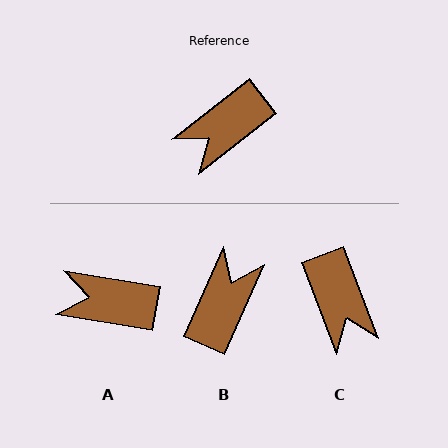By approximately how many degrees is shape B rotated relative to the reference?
Approximately 151 degrees clockwise.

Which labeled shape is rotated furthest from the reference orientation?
B, about 151 degrees away.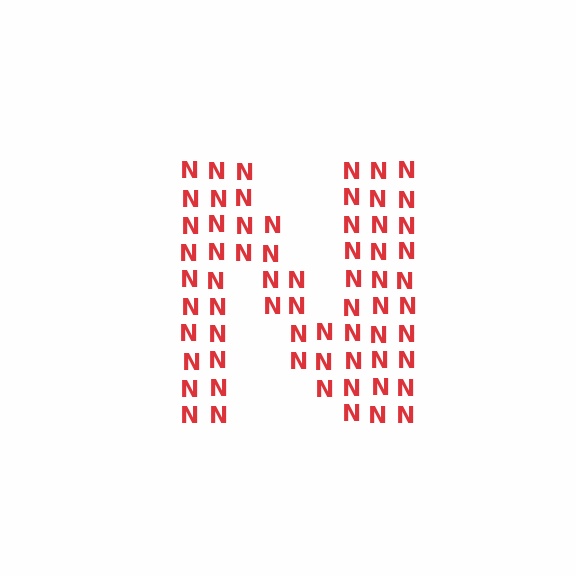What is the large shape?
The large shape is the letter N.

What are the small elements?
The small elements are letter N's.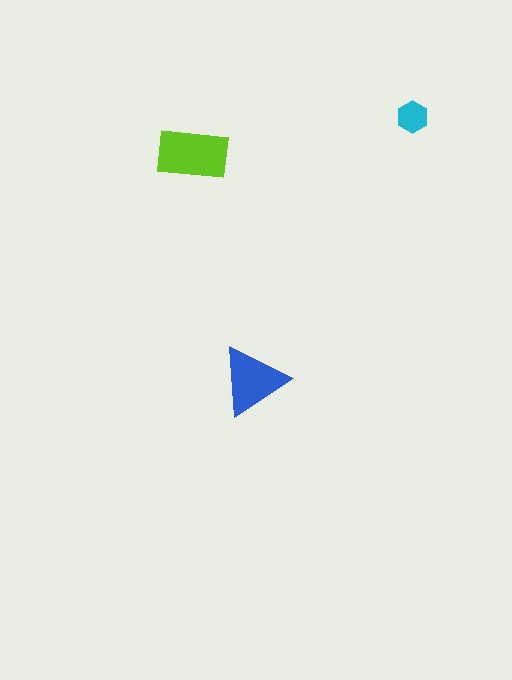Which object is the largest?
The lime rectangle.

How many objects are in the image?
There are 3 objects in the image.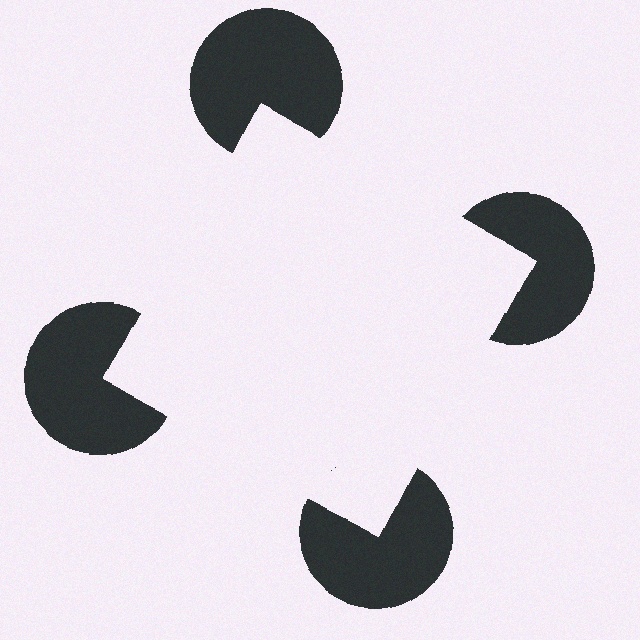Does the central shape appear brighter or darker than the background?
It typically appears slightly brighter than the background, even though no actual brightness change is drawn.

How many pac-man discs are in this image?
There are 4 — one at each vertex of the illusory square.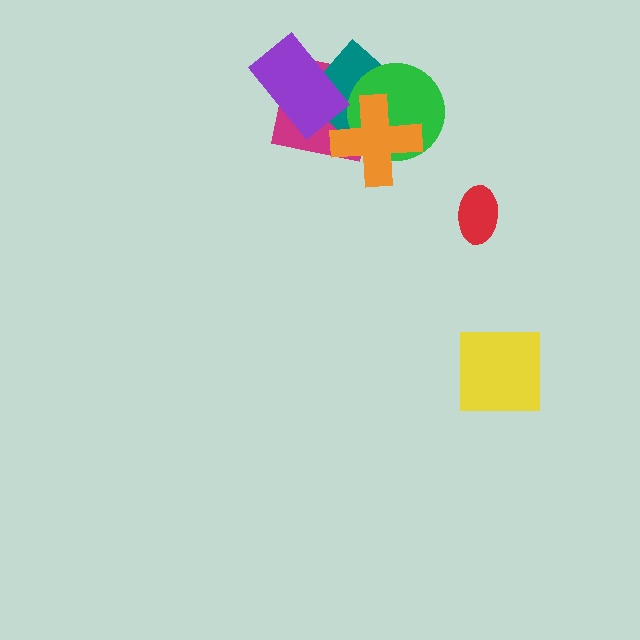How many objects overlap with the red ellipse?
0 objects overlap with the red ellipse.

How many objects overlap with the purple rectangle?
2 objects overlap with the purple rectangle.